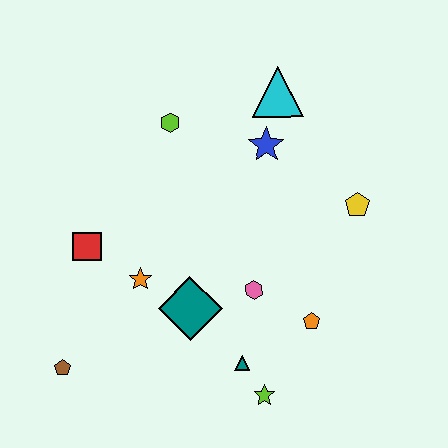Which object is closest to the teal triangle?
The lime star is closest to the teal triangle.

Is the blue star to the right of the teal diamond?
Yes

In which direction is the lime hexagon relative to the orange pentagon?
The lime hexagon is above the orange pentagon.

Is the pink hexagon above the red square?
No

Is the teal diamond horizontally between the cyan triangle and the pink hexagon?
No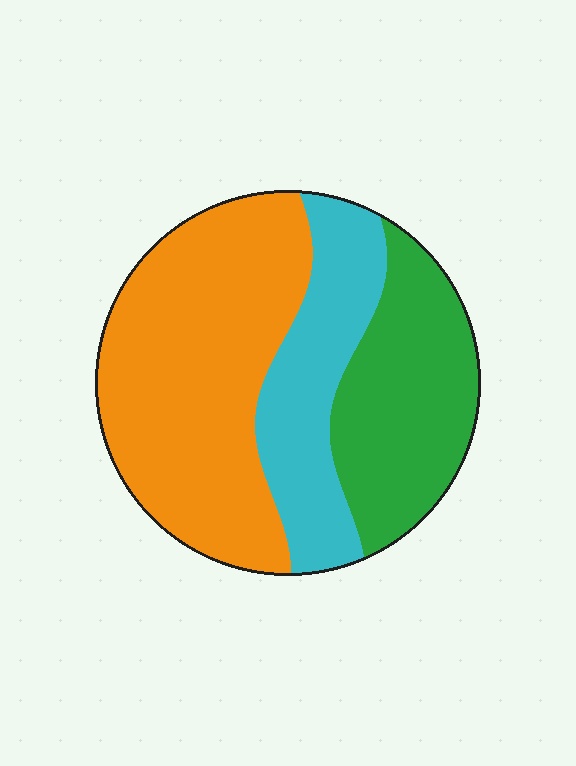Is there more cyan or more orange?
Orange.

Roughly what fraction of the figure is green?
Green covers around 30% of the figure.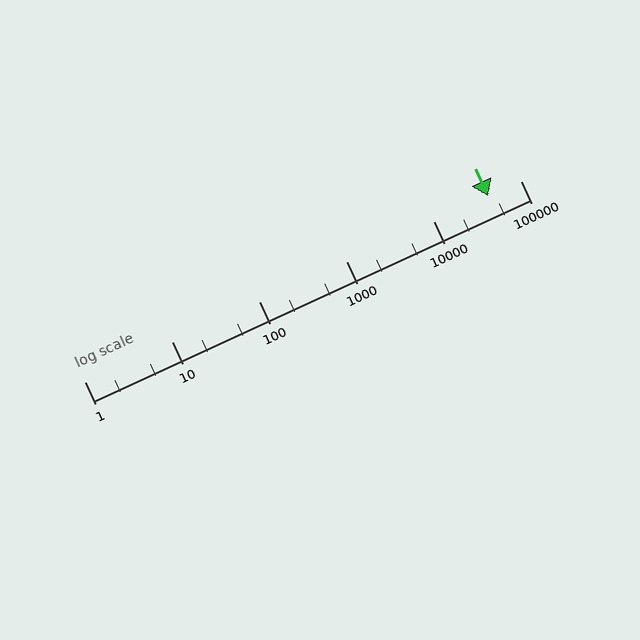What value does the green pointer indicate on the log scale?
The pointer indicates approximately 43000.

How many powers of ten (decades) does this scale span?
The scale spans 5 decades, from 1 to 100000.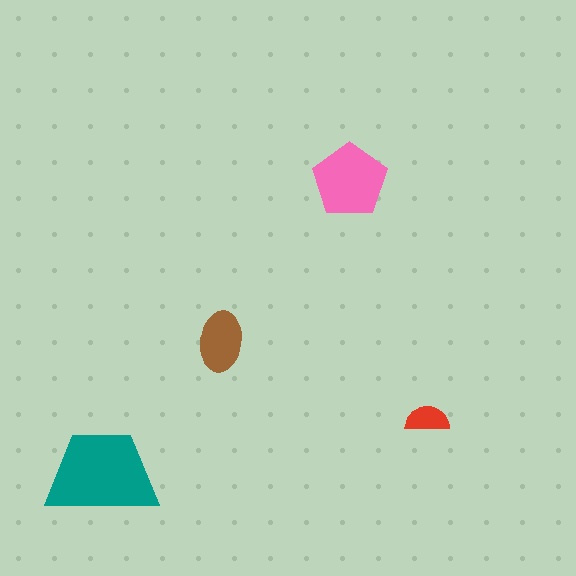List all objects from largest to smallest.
The teal trapezoid, the pink pentagon, the brown ellipse, the red semicircle.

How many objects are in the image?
There are 4 objects in the image.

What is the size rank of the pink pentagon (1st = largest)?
2nd.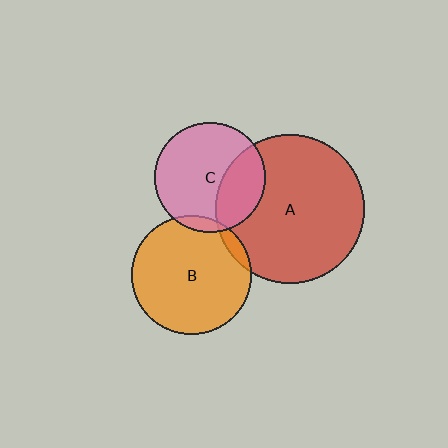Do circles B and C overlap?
Yes.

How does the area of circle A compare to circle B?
Approximately 1.6 times.